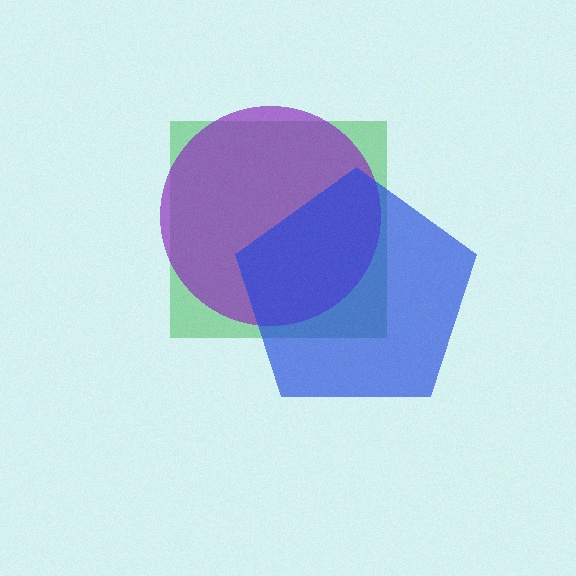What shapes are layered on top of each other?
The layered shapes are: a green square, a purple circle, a blue pentagon.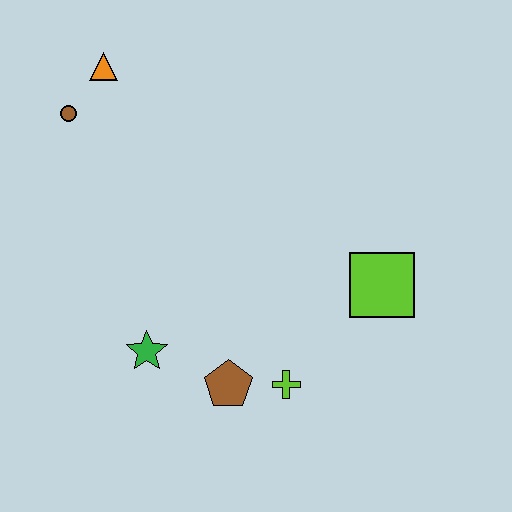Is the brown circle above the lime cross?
Yes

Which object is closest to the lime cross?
The brown pentagon is closest to the lime cross.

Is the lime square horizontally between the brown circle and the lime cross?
No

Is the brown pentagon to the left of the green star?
No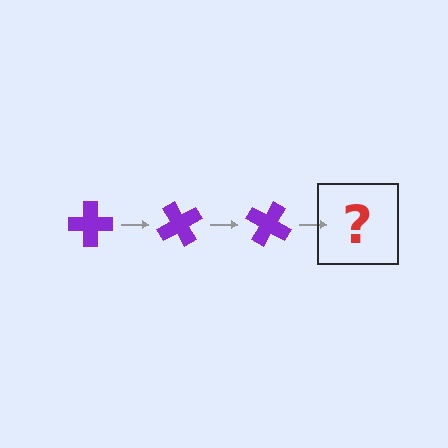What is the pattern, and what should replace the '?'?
The pattern is that the cross rotates 60 degrees each step. The '?' should be a purple cross rotated 180 degrees.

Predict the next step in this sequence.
The next step is a purple cross rotated 180 degrees.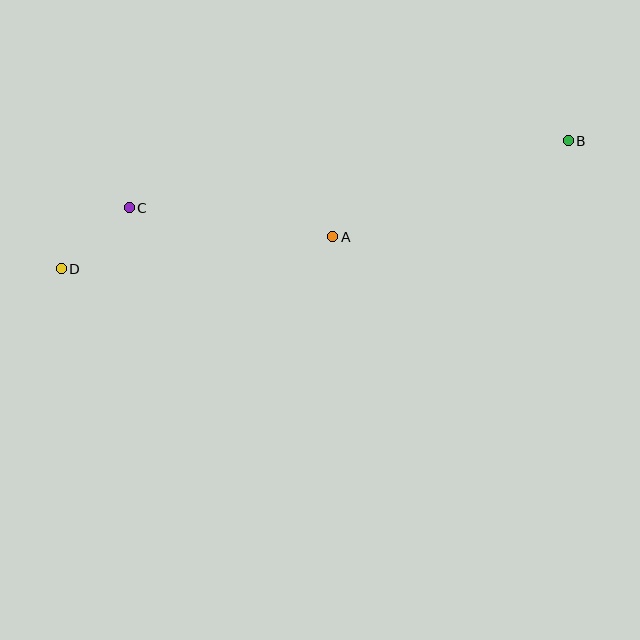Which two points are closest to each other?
Points C and D are closest to each other.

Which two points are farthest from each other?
Points B and D are farthest from each other.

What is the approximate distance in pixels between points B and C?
The distance between B and C is approximately 444 pixels.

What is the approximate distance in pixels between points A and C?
The distance between A and C is approximately 206 pixels.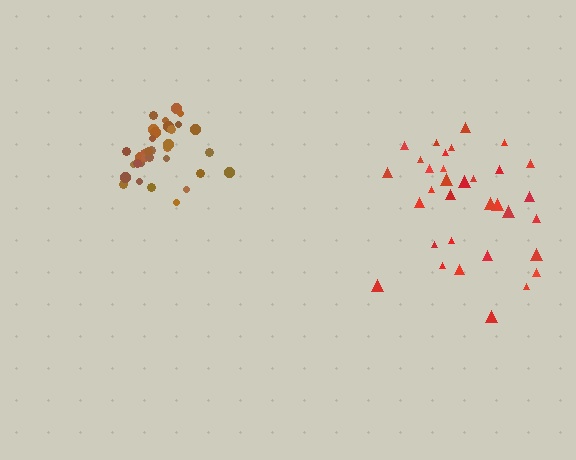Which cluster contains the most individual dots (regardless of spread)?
Red (33).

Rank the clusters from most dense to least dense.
brown, red.